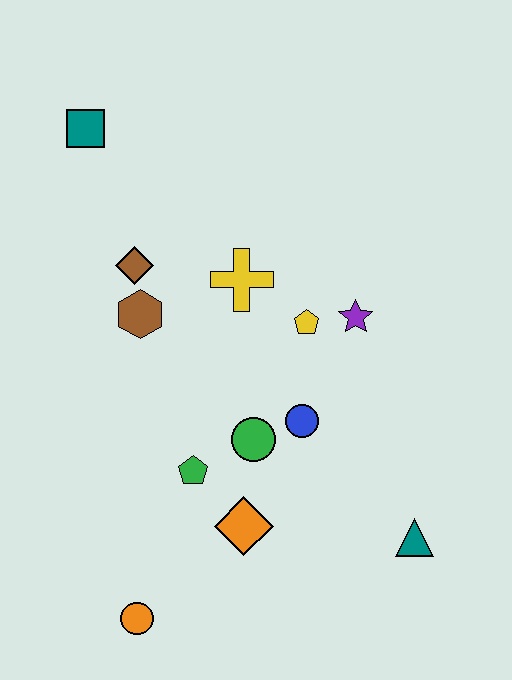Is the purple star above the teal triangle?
Yes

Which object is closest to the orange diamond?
The green pentagon is closest to the orange diamond.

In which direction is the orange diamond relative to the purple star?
The orange diamond is below the purple star.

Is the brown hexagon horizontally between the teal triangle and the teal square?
Yes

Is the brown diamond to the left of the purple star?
Yes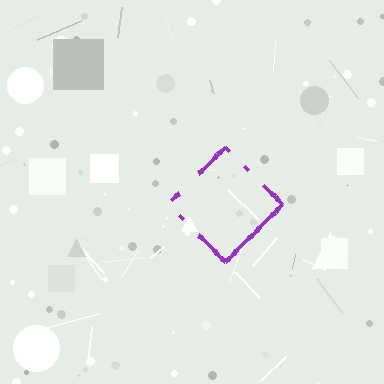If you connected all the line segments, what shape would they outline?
They would outline a diamond.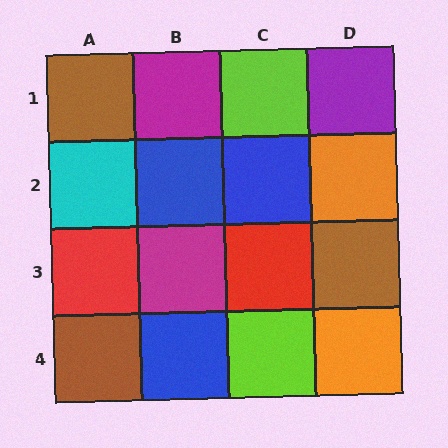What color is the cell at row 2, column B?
Blue.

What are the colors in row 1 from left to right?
Brown, magenta, lime, purple.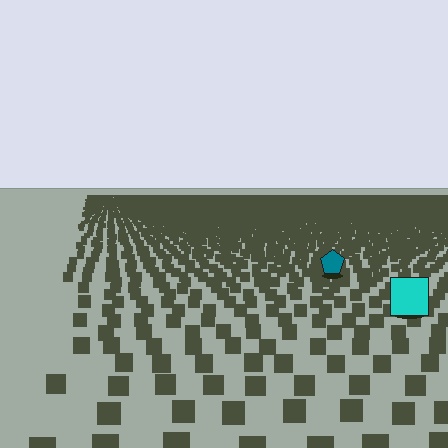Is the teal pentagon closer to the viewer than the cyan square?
No. The cyan square is closer — you can tell from the texture gradient: the ground texture is coarser near it.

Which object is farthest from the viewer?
The teal pentagon is farthest from the viewer. It appears smaller and the ground texture around it is denser.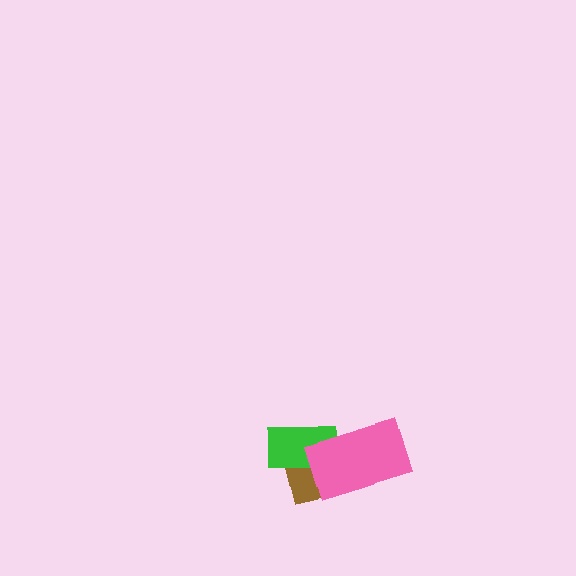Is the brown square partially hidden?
Yes, it is partially covered by another shape.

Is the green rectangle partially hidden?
Yes, it is partially covered by another shape.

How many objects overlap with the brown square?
2 objects overlap with the brown square.